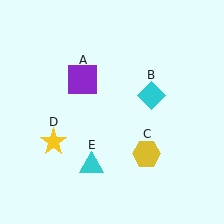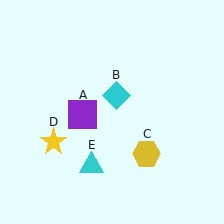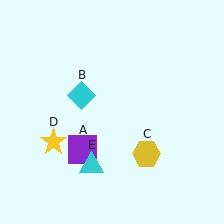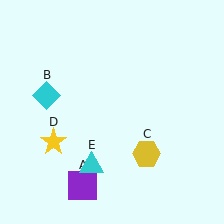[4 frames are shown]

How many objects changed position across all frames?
2 objects changed position: purple square (object A), cyan diamond (object B).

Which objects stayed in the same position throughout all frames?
Yellow hexagon (object C) and yellow star (object D) and cyan triangle (object E) remained stationary.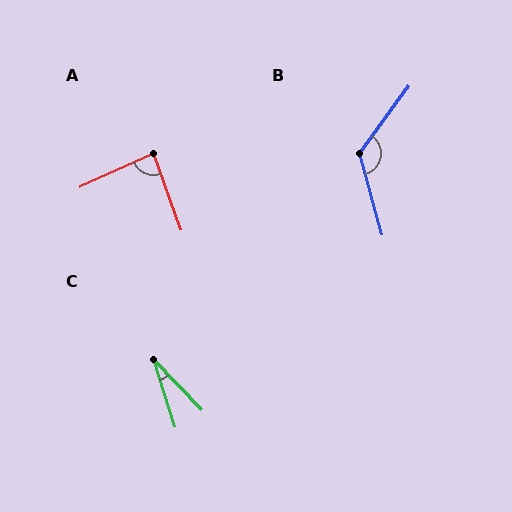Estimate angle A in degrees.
Approximately 85 degrees.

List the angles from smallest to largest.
C (26°), A (85°), B (128°).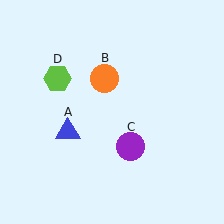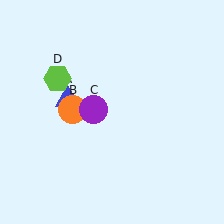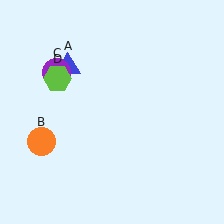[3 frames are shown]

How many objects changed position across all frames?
3 objects changed position: blue triangle (object A), orange circle (object B), purple circle (object C).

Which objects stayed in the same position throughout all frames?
Lime hexagon (object D) remained stationary.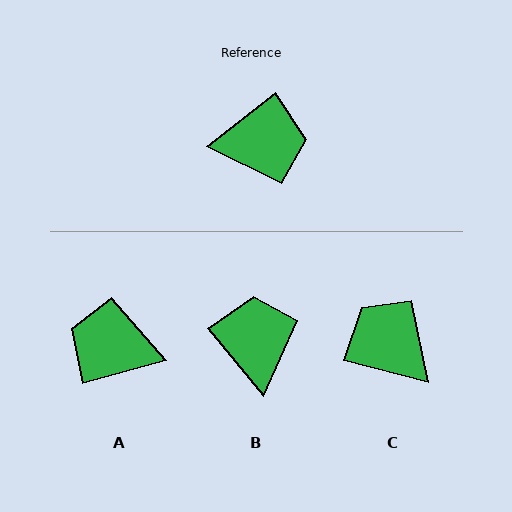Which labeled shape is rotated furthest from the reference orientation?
A, about 158 degrees away.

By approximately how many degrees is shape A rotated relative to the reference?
Approximately 158 degrees counter-clockwise.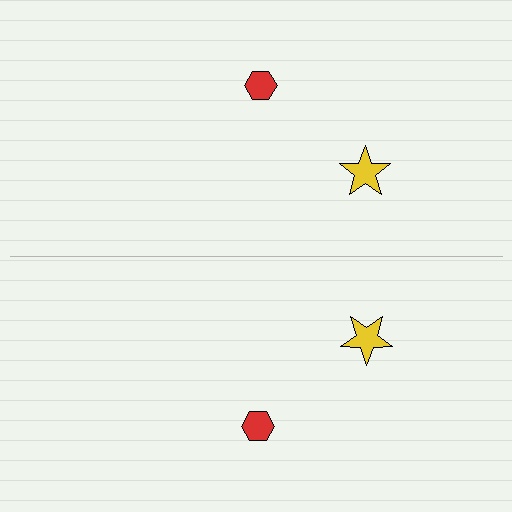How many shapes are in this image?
There are 4 shapes in this image.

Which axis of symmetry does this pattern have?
The pattern has a horizontal axis of symmetry running through the center of the image.